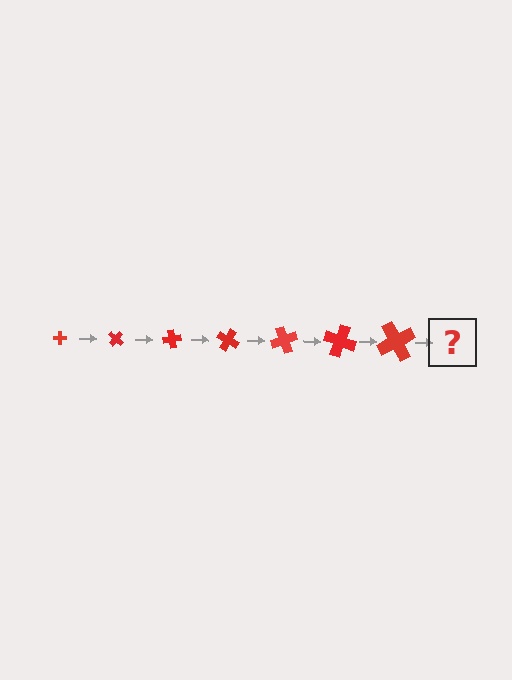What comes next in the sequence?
The next element should be a cross, larger than the previous one and rotated 280 degrees from the start.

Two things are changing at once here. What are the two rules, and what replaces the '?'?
The two rules are that the cross grows larger each step and it rotates 40 degrees each step. The '?' should be a cross, larger than the previous one and rotated 280 degrees from the start.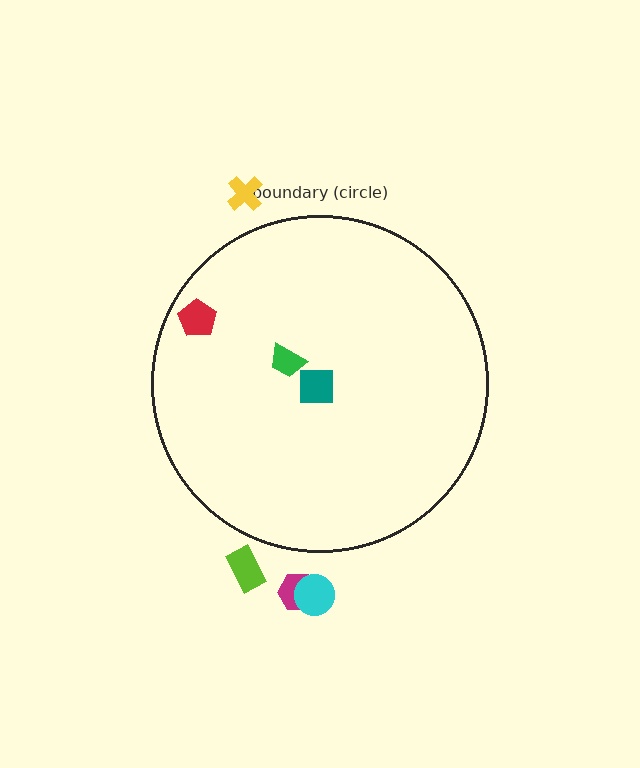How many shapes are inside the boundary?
3 inside, 4 outside.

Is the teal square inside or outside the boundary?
Inside.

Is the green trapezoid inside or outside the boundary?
Inside.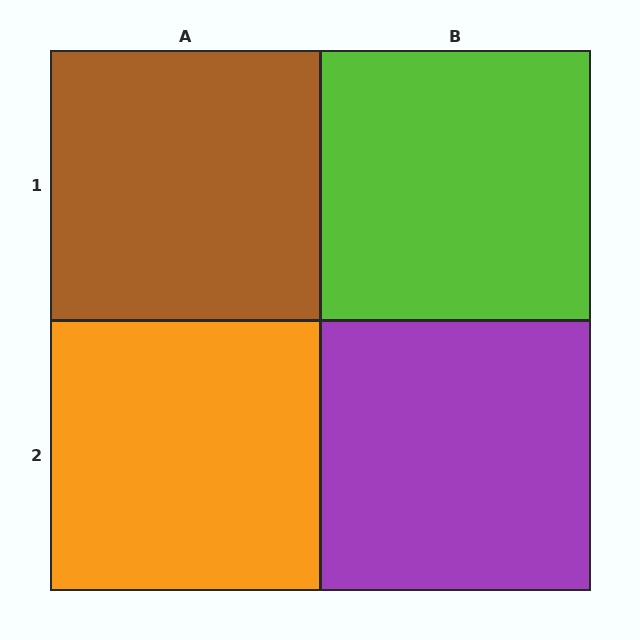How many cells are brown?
1 cell is brown.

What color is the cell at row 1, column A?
Brown.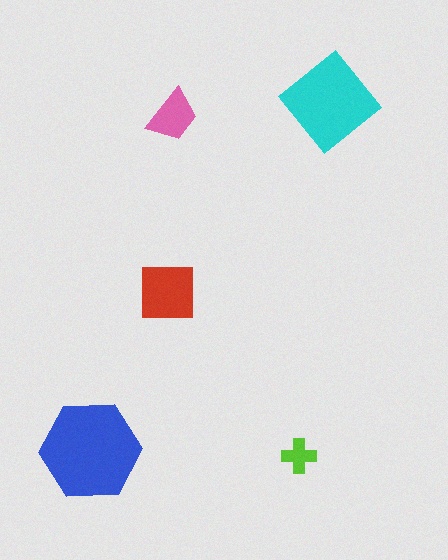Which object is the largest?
The blue hexagon.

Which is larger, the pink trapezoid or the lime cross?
The pink trapezoid.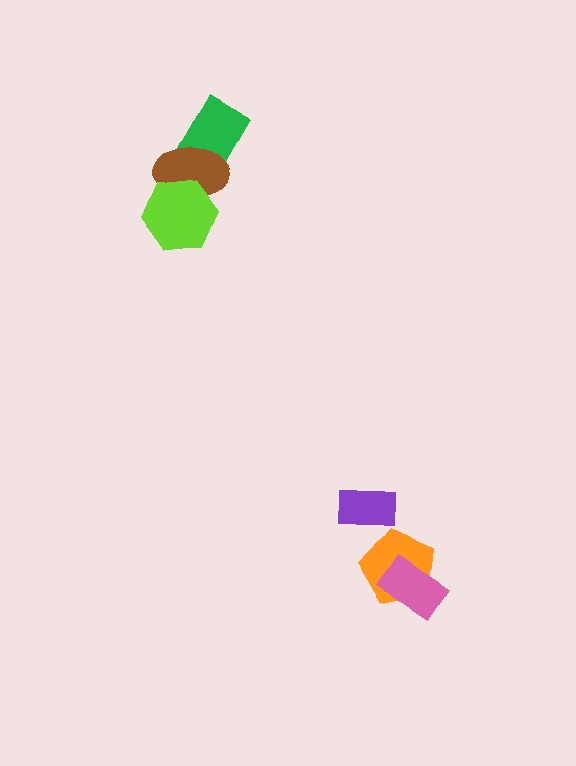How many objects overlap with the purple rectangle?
0 objects overlap with the purple rectangle.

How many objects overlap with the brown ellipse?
2 objects overlap with the brown ellipse.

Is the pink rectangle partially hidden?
No, no other shape covers it.